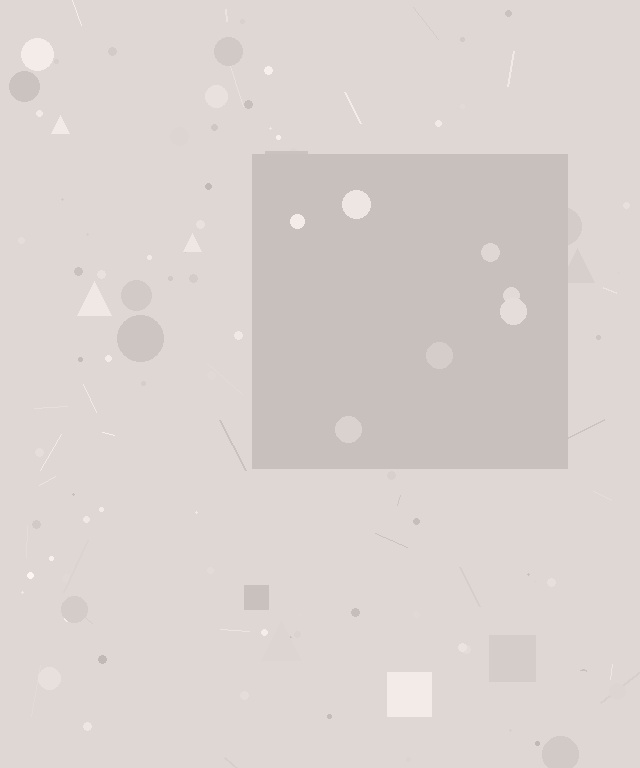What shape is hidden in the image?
A square is hidden in the image.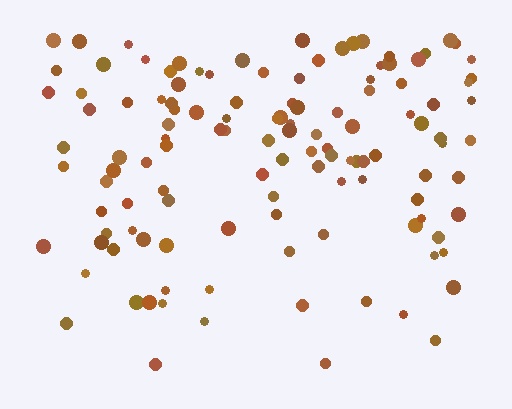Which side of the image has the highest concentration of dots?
The top.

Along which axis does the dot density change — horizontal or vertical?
Vertical.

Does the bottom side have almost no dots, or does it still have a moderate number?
Still a moderate number, just noticeably fewer than the top.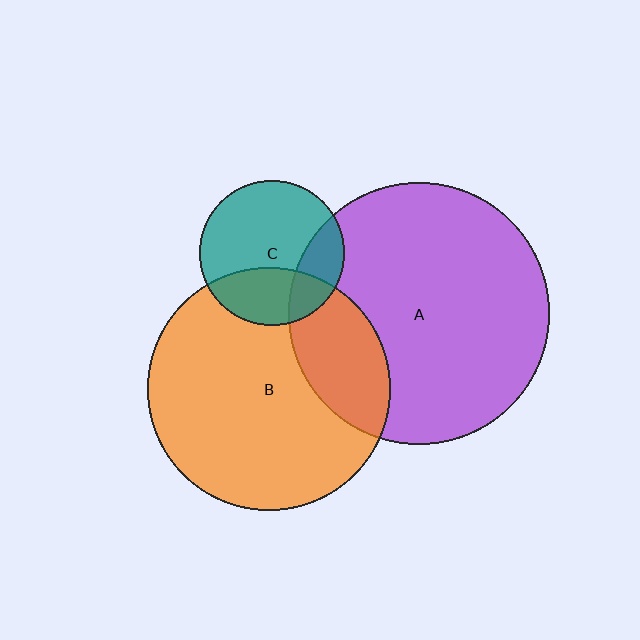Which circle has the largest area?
Circle A (purple).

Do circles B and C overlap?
Yes.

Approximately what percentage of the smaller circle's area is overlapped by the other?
Approximately 30%.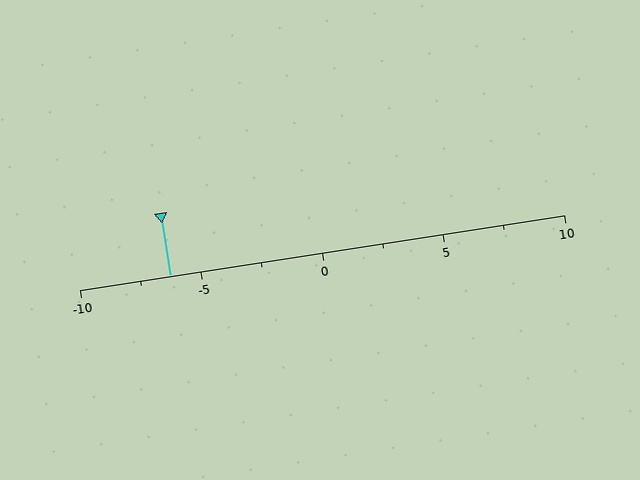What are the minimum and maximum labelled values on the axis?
The axis runs from -10 to 10.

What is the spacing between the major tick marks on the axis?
The major ticks are spaced 5 apart.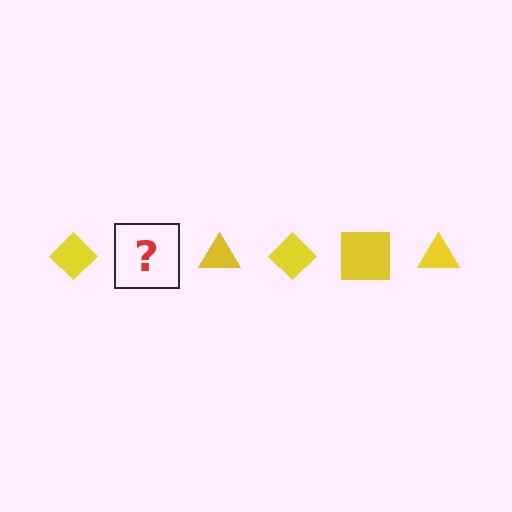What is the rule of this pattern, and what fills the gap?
The rule is that the pattern cycles through diamond, square, triangle shapes in yellow. The gap should be filled with a yellow square.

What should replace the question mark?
The question mark should be replaced with a yellow square.